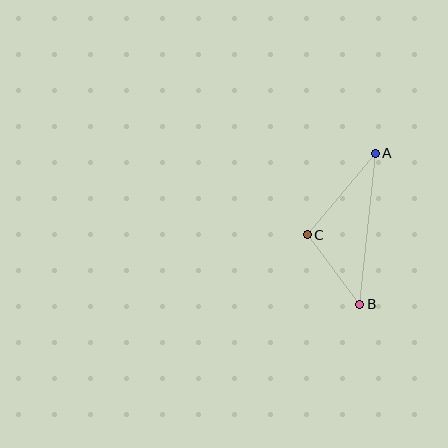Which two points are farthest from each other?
Points A and B are farthest from each other.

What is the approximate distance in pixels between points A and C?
The distance between A and C is approximately 106 pixels.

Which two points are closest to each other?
Points B and C are closest to each other.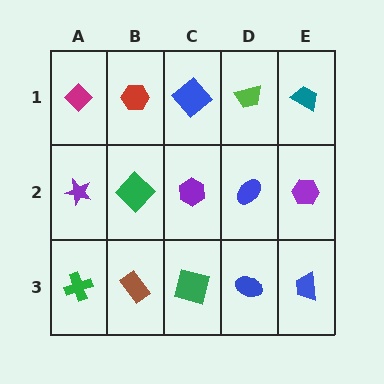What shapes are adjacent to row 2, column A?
A magenta diamond (row 1, column A), a green cross (row 3, column A), a green diamond (row 2, column B).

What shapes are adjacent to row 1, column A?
A purple star (row 2, column A), a red hexagon (row 1, column B).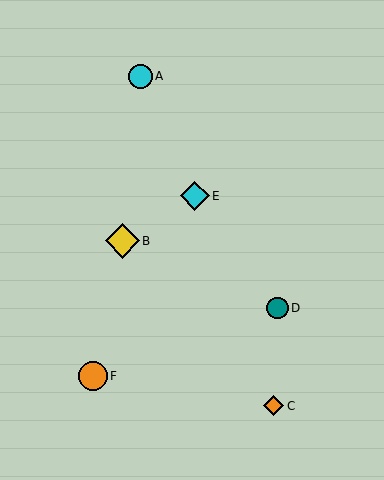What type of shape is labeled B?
Shape B is a yellow diamond.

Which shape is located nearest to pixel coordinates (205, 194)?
The cyan diamond (labeled E) at (195, 196) is nearest to that location.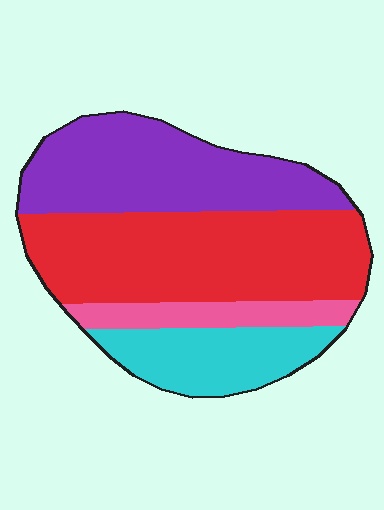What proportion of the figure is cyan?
Cyan covers roughly 15% of the figure.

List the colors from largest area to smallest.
From largest to smallest: red, purple, cyan, pink.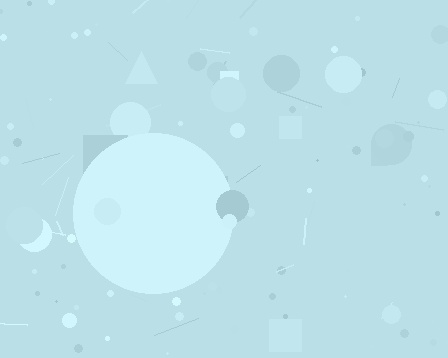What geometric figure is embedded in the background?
A circle is embedded in the background.